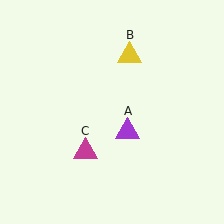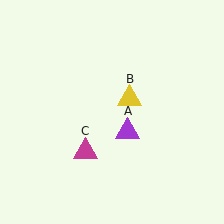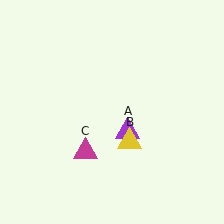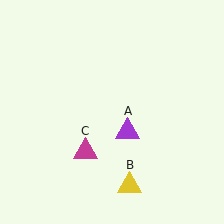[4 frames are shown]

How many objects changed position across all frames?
1 object changed position: yellow triangle (object B).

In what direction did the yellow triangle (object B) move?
The yellow triangle (object B) moved down.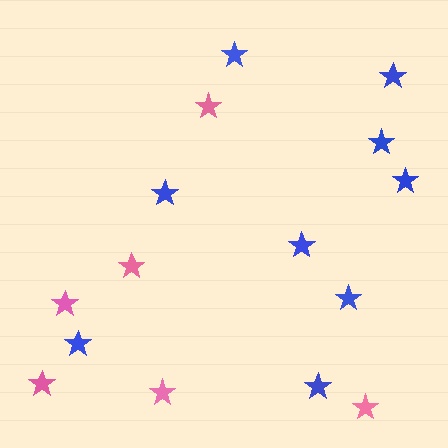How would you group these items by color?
There are 2 groups: one group of blue stars (9) and one group of pink stars (6).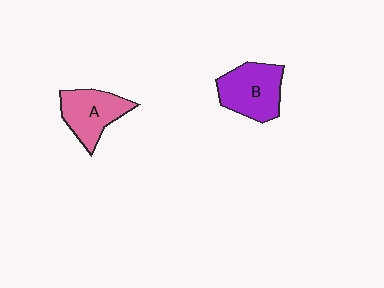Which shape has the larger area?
Shape B (purple).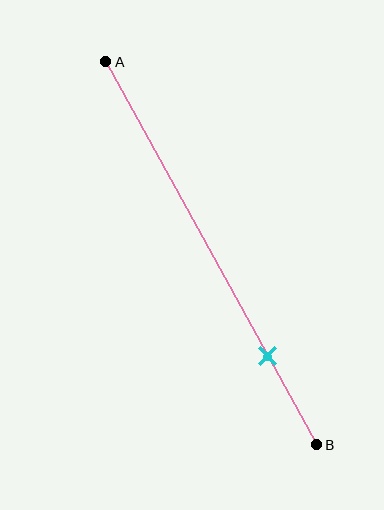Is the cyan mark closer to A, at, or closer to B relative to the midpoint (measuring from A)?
The cyan mark is closer to point B than the midpoint of segment AB.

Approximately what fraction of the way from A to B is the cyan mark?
The cyan mark is approximately 75% of the way from A to B.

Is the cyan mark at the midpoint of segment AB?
No, the mark is at about 75% from A, not at the 50% midpoint.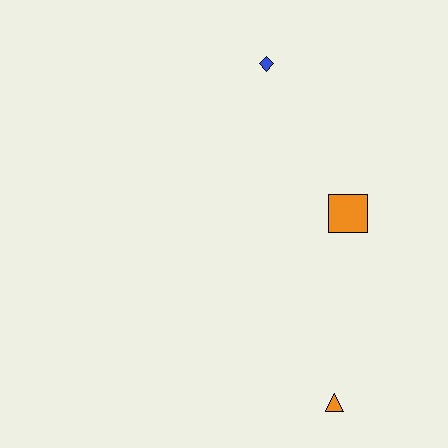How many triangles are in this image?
There is 1 triangle.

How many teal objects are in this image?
There are no teal objects.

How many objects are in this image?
There are 3 objects.